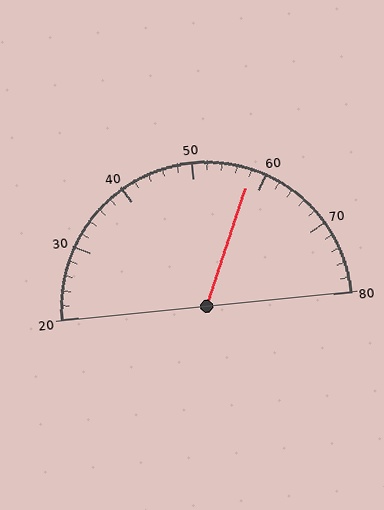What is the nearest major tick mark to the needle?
The nearest major tick mark is 60.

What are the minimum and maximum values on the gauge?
The gauge ranges from 20 to 80.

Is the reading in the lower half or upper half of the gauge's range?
The reading is in the upper half of the range (20 to 80).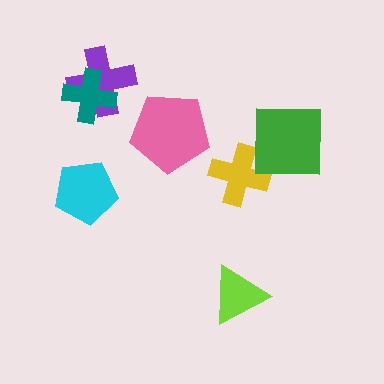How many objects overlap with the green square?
0 objects overlap with the green square.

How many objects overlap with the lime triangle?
0 objects overlap with the lime triangle.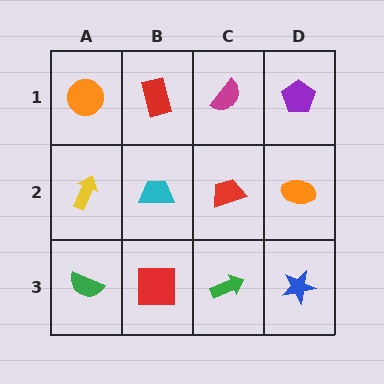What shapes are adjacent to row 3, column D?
An orange ellipse (row 2, column D), a green arrow (row 3, column C).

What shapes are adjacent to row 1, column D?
An orange ellipse (row 2, column D), a magenta semicircle (row 1, column C).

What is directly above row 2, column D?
A purple pentagon.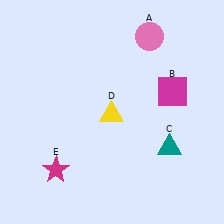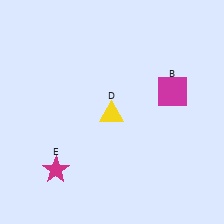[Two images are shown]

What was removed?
The teal triangle (C), the pink circle (A) were removed in Image 2.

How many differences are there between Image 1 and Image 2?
There are 2 differences between the two images.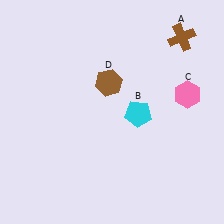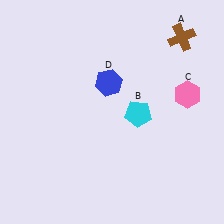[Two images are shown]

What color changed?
The hexagon (D) changed from brown in Image 1 to blue in Image 2.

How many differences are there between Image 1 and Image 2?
There is 1 difference between the two images.